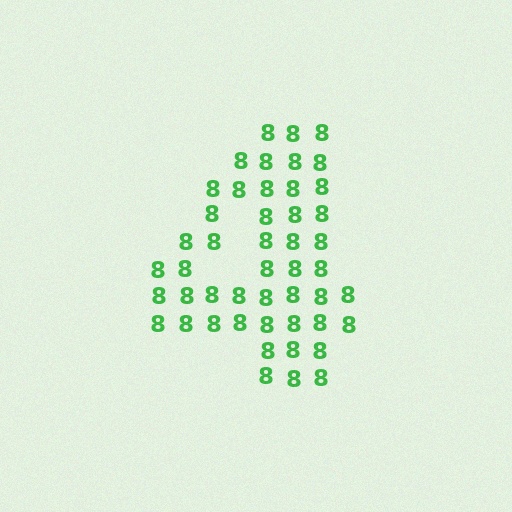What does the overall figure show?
The overall figure shows the digit 4.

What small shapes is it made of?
It is made of small digit 8's.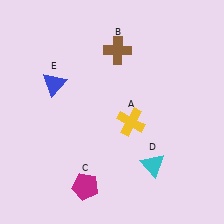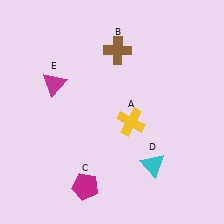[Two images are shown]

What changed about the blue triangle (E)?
In Image 1, E is blue. In Image 2, it changed to magenta.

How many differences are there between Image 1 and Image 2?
There is 1 difference between the two images.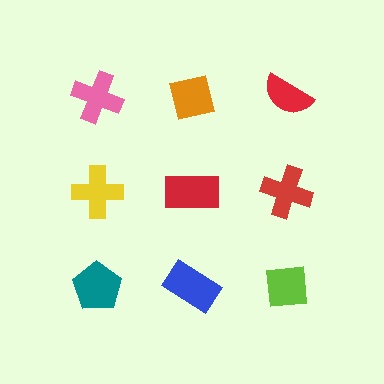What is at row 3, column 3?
A lime square.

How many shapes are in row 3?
3 shapes.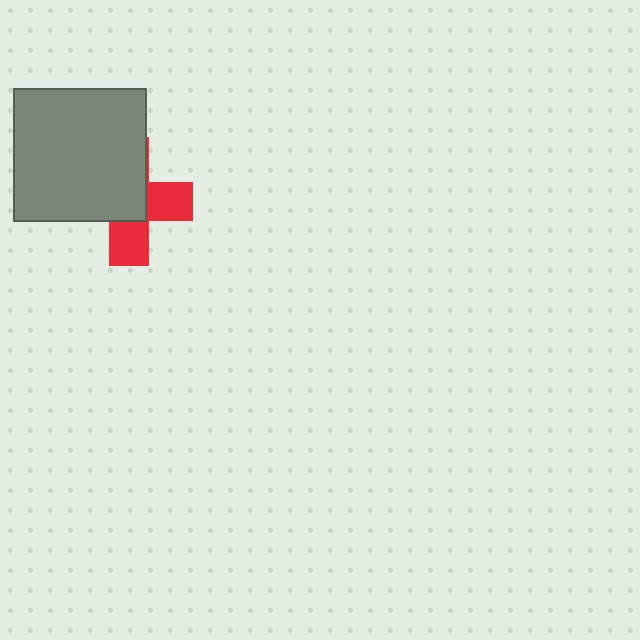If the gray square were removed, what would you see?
You would see the complete red cross.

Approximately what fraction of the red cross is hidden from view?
Roughly 58% of the red cross is hidden behind the gray square.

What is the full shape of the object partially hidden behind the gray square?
The partially hidden object is a red cross.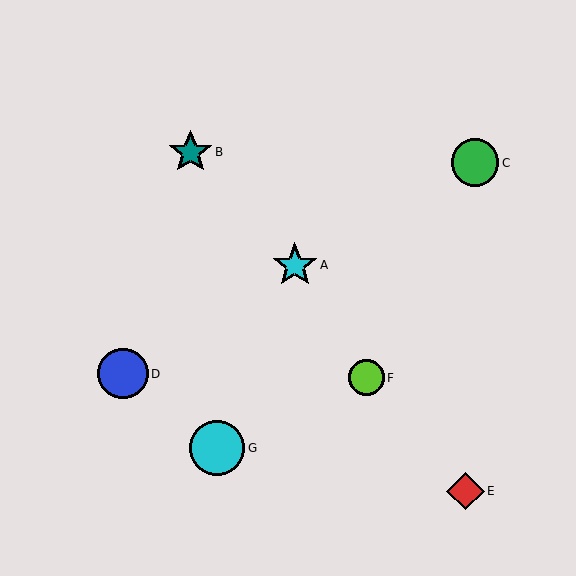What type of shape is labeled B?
Shape B is a teal star.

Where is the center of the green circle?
The center of the green circle is at (475, 163).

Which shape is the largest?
The cyan circle (labeled G) is the largest.